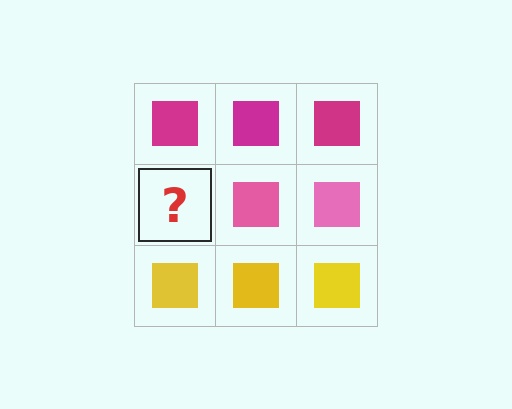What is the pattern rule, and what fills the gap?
The rule is that each row has a consistent color. The gap should be filled with a pink square.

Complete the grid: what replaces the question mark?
The question mark should be replaced with a pink square.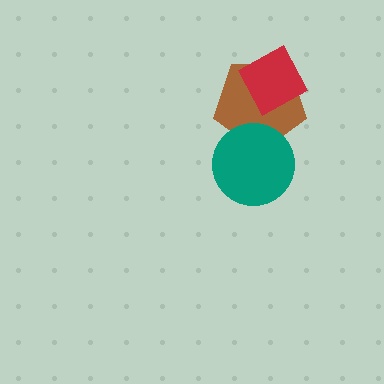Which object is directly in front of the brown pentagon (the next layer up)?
The red square is directly in front of the brown pentagon.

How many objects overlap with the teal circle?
1 object overlaps with the teal circle.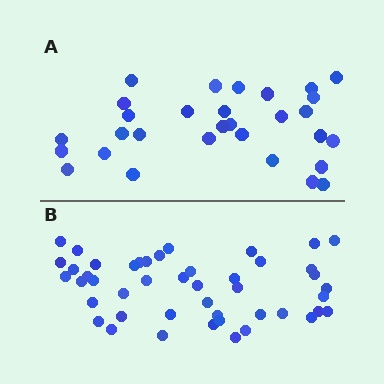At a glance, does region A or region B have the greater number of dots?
Region B (the bottom region) has more dots.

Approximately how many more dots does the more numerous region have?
Region B has approximately 15 more dots than region A.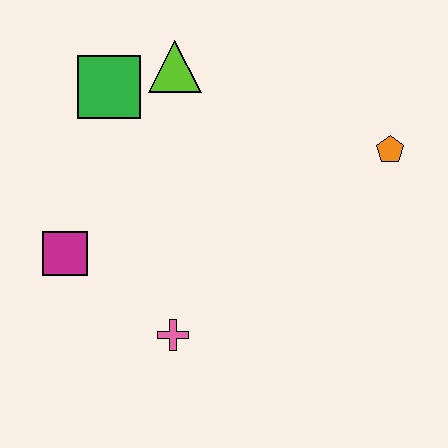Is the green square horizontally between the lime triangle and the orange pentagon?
No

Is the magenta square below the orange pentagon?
Yes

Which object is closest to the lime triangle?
The green square is closest to the lime triangle.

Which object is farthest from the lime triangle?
The pink cross is farthest from the lime triangle.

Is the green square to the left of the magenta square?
No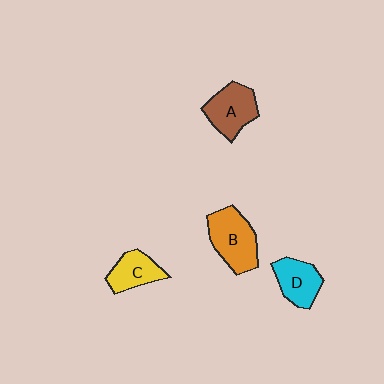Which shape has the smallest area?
Shape C (yellow).